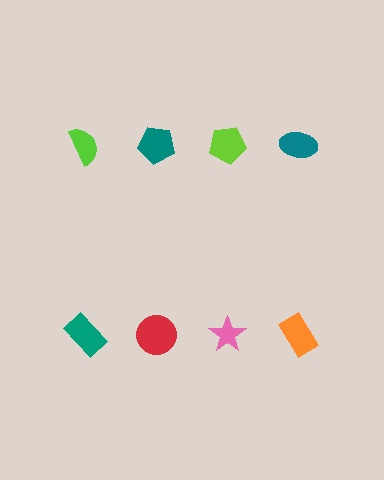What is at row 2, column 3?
A pink star.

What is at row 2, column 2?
A red circle.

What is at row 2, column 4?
An orange rectangle.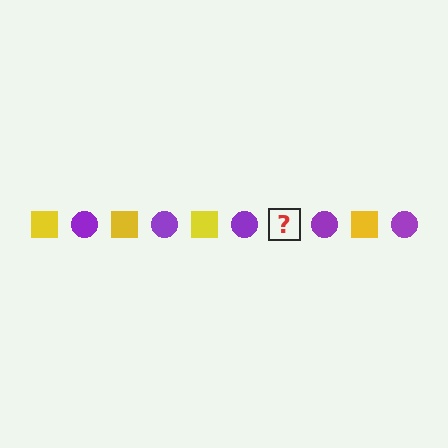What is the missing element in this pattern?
The missing element is a yellow square.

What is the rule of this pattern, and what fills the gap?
The rule is that the pattern alternates between yellow square and purple circle. The gap should be filled with a yellow square.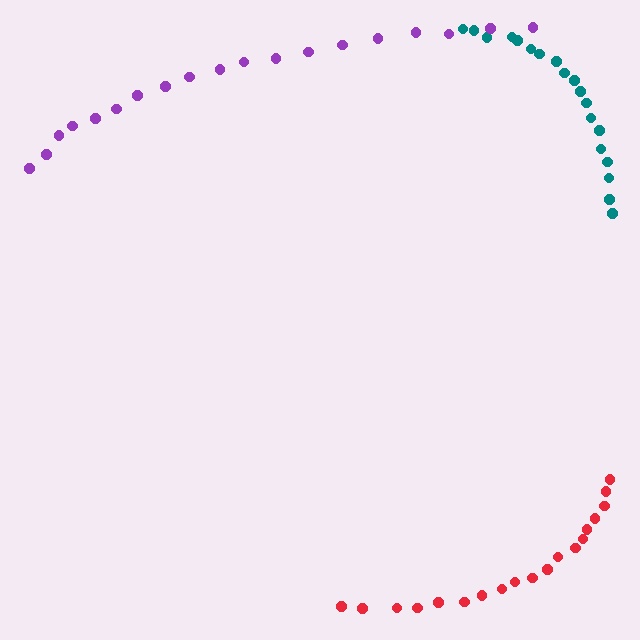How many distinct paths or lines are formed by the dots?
There are 3 distinct paths.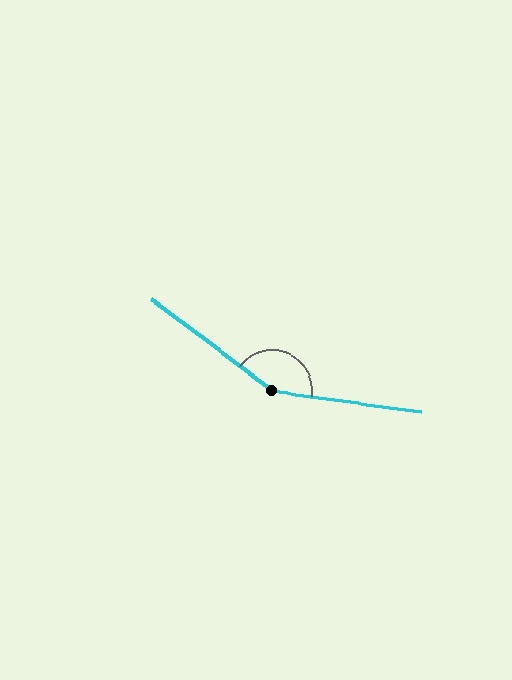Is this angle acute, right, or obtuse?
It is obtuse.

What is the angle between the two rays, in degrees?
Approximately 150 degrees.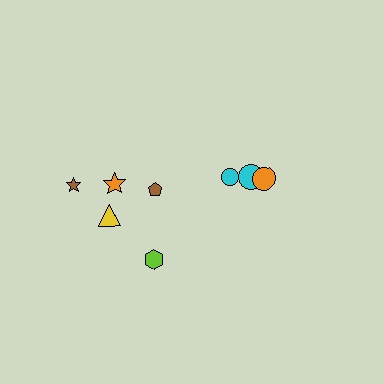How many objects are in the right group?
There are 3 objects.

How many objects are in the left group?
There are 5 objects.